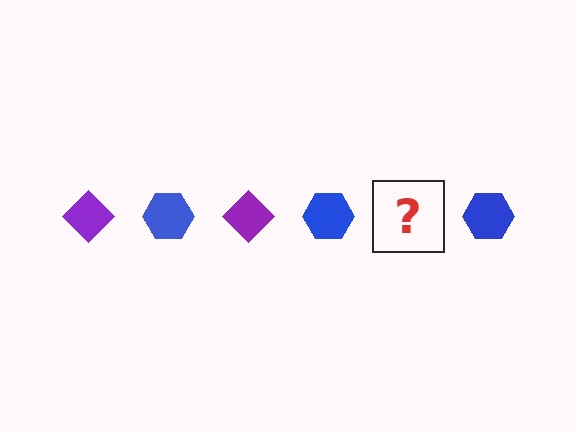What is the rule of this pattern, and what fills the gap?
The rule is that the pattern alternates between purple diamond and blue hexagon. The gap should be filled with a purple diamond.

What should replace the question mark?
The question mark should be replaced with a purple diamond.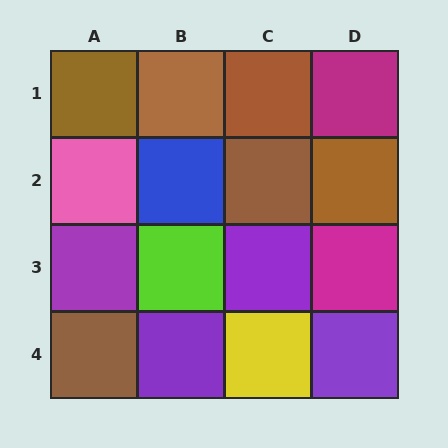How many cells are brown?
6 cells are brown.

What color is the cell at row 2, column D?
Brown.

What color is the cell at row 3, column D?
Magenta.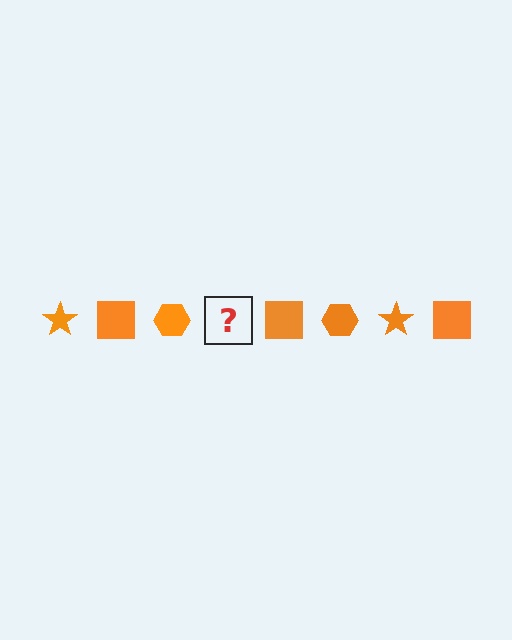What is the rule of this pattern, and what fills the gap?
The rule is that the pattern cycles through star, square, hexagon shapes in orange. The gap should be filled with an orange star.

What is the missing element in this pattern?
The missing element is an orange star.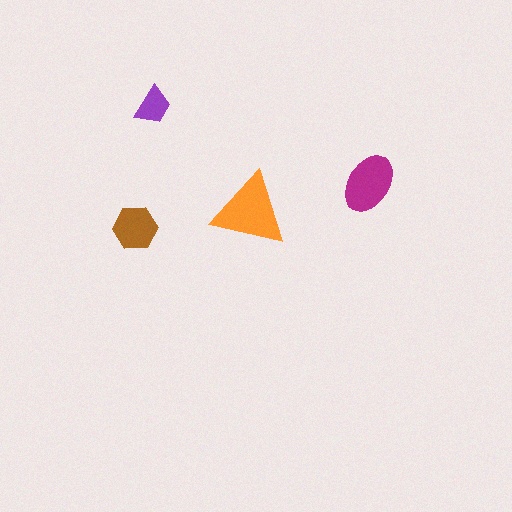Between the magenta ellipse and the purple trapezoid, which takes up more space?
The magenta ellipse.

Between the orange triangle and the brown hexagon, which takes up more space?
The orange triangle.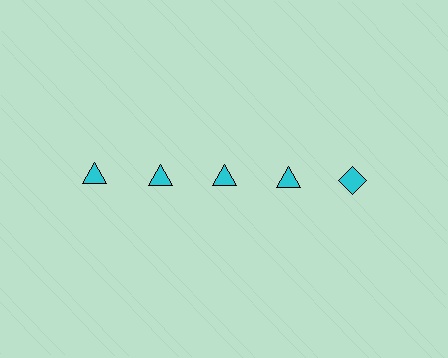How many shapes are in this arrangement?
There are 5 shapes arranged in a grid pattern.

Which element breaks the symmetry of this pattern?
The cyan diamond in the top row, rightmost column breaks the symmetry. All other shapes are cyan triangles.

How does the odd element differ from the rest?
It has a different shape: diamond instead of triangle.